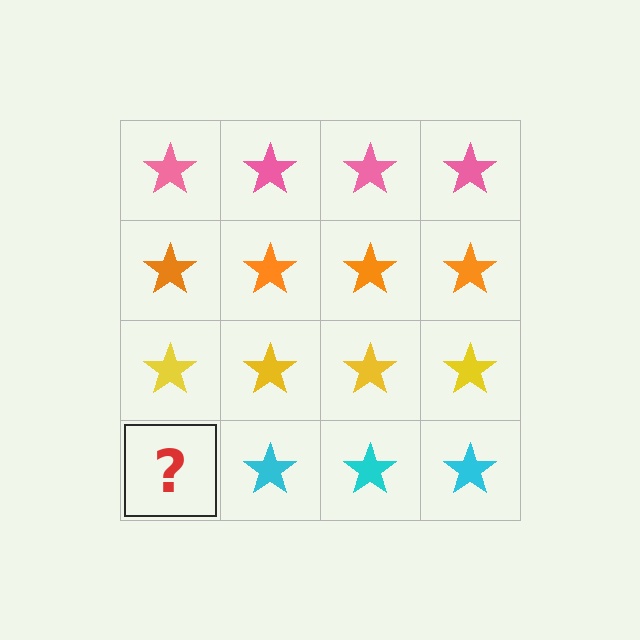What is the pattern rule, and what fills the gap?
The rule is that each row has a consistent color. The gap should be filled with a cyan star.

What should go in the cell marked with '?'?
The missing cell should contain a cyan star.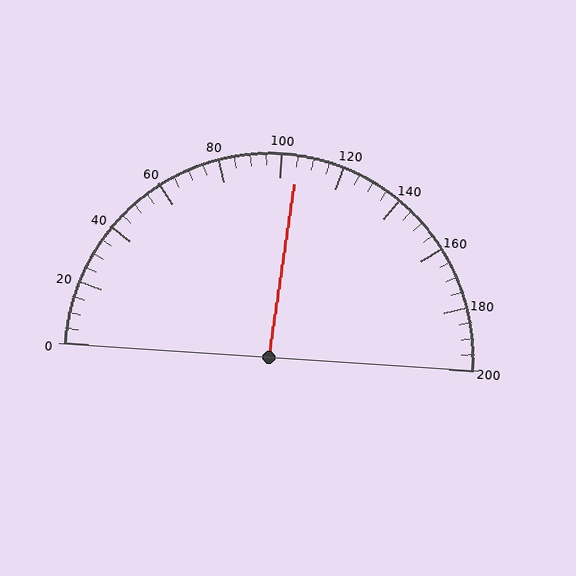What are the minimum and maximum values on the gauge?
The gauge ranges from 0 to 200.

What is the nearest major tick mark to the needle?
The nearest major tick mark is 100.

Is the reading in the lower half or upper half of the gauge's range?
The reading is in the upper half of the range (0 to 200).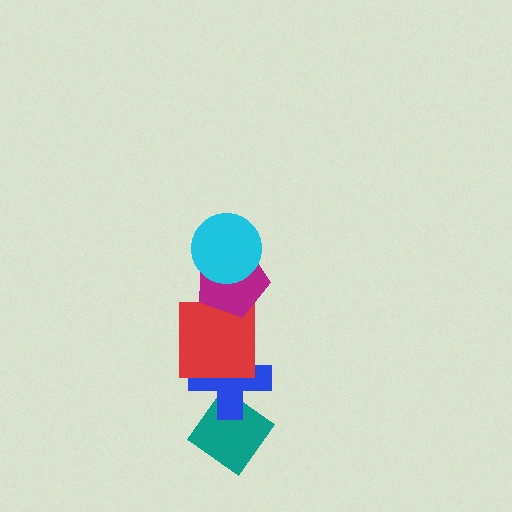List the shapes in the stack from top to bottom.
From top to bottom: the cyan circle, the magenta pentagon, the red square, the blue cross, the teal diamond.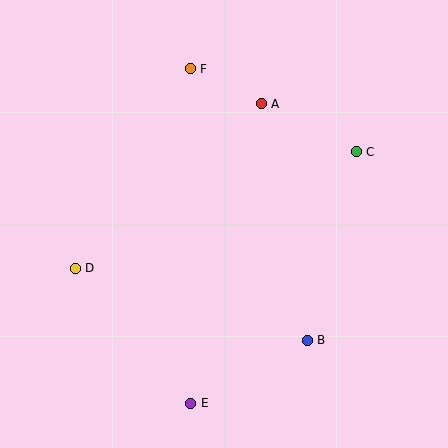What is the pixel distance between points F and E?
The distance between F and E is 335 pixels.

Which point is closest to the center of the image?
Point A at (261, 104) is closest to the center.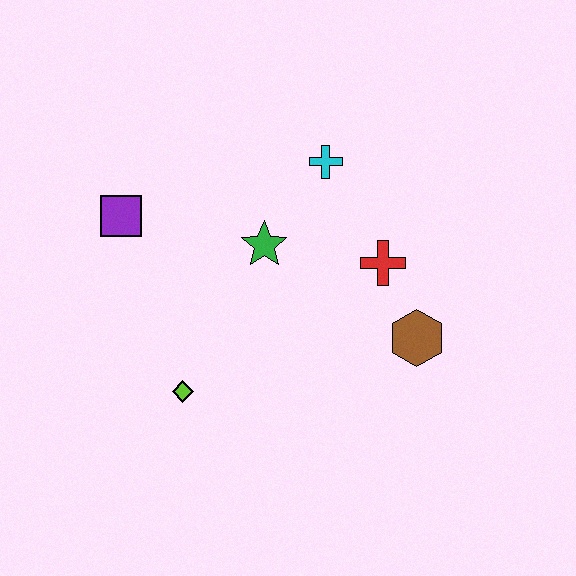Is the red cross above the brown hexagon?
Yes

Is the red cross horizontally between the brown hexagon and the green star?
Yes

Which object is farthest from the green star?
The brown hexagon is farthest from the green star.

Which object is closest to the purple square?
The green star is closest to the purple square.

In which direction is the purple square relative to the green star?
The purple square is to the left of the green star.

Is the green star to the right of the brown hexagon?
No